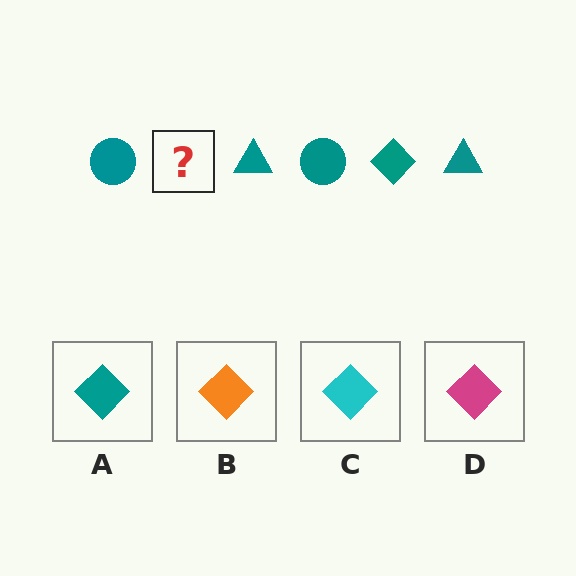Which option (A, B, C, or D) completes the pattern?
A.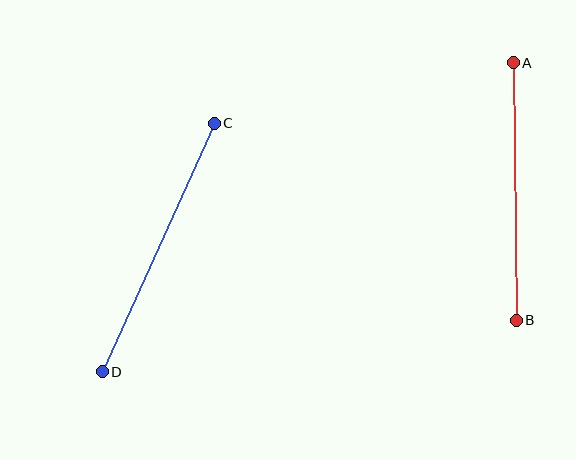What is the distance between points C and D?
The distance is approximately 272 pixels.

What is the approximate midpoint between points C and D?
The midpoint is at approximately (158, 247) pixels.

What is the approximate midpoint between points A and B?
The midpoint is at approximately (515, 191) pixels.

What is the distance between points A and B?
The distance is approximately 258 pixels.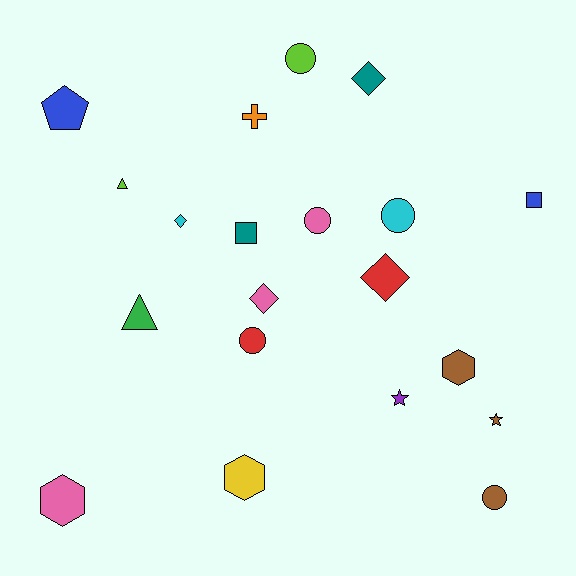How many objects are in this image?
There are 20 objects.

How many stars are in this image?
There are 2 stars.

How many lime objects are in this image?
There are 2 lime objects.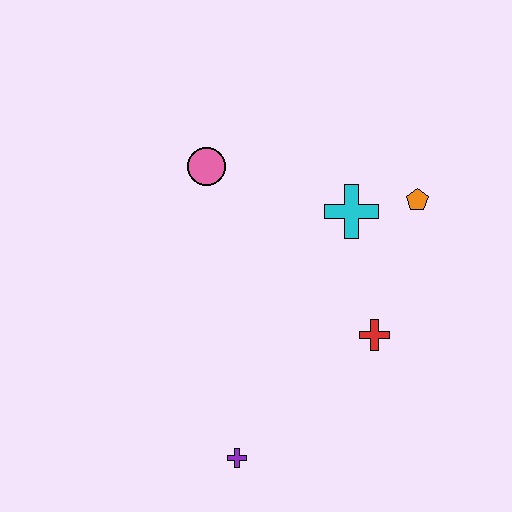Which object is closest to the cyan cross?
The orange pentagon is closest to the cyan cross.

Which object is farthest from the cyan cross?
The purple cross is farthest from the cyan cross.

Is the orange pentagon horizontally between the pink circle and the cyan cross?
No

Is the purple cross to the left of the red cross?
Yes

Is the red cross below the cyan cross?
Yes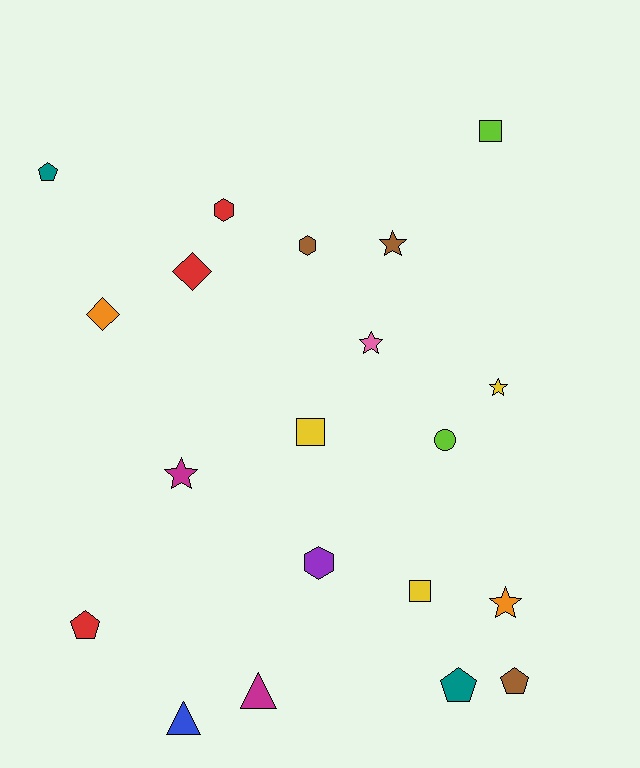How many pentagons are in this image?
There are 4 pentagons.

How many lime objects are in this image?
There are 2 lime objects.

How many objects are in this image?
There are 20 objects.